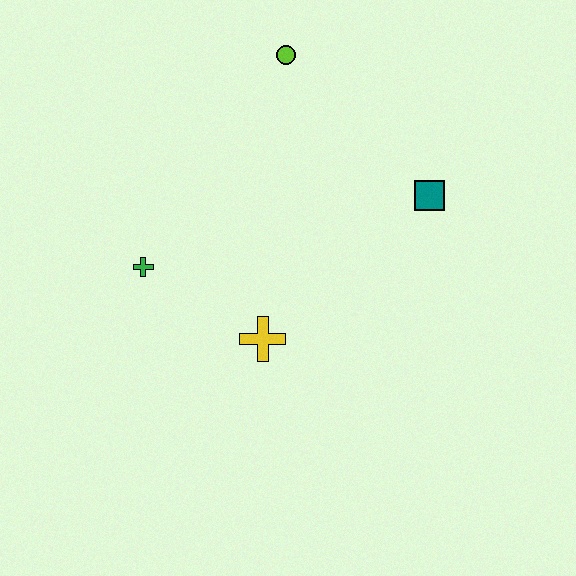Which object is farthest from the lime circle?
The yellow cross is farthest from the lime circle.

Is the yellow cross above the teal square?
No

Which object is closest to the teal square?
The lime circle is closest to the teal square.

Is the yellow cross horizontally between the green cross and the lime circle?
Yes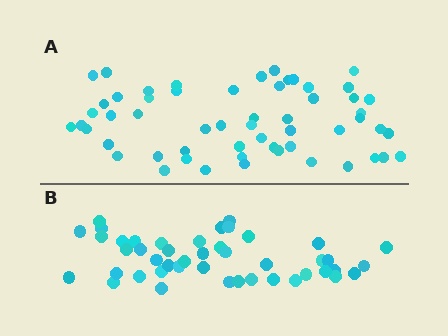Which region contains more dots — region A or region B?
Region A (the top region) has more dots.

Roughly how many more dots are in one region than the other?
Region A has roughly 12 or so more dots than region B.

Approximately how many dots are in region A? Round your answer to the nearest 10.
About 60 dots. (The exact count is 56, which rounds to 60.)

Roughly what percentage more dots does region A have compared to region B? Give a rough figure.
About 25% more.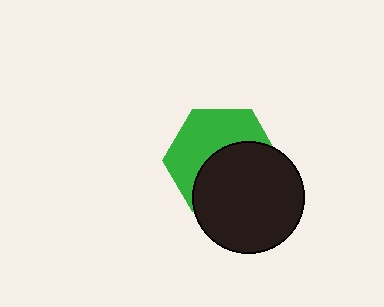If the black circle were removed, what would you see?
You would see the complete green hexagon.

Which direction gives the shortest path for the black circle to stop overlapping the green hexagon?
Moving down gives the shortest separation.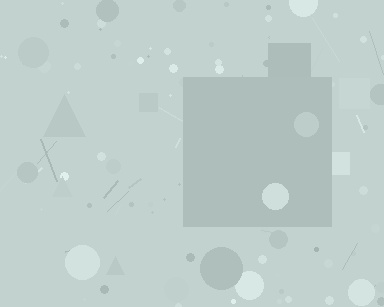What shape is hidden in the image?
A square is hidden in the image.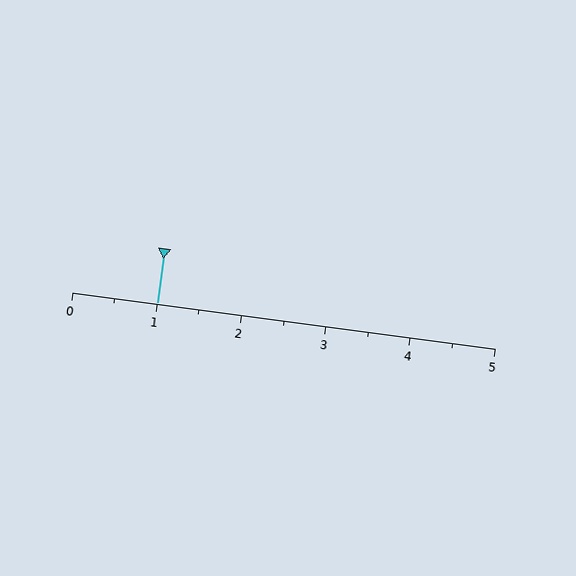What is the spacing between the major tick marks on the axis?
The major ticks are spaced 1 apart.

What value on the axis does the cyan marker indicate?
The marker indicates approximately 1.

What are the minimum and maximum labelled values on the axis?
The axis runs from 0 to 5.